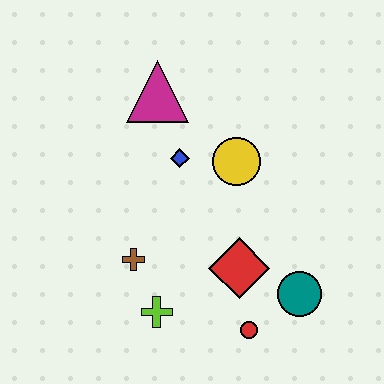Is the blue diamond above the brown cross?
Yes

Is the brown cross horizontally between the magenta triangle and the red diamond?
No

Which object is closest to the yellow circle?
The blue diamond is closest to the yellow circle.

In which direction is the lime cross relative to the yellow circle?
The lime cross is below the yellow circle.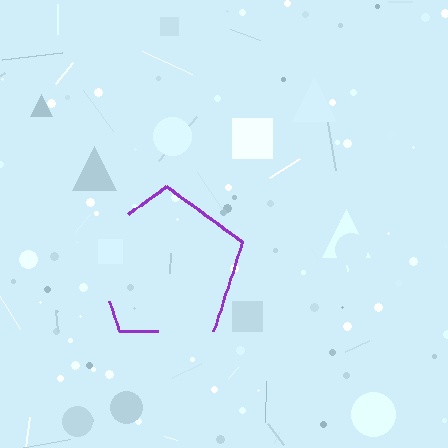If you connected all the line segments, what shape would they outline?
They would outline a pentagon.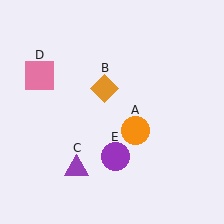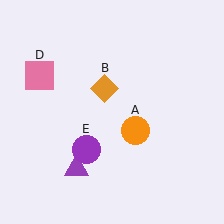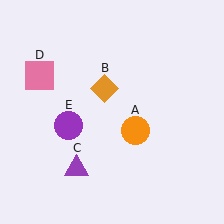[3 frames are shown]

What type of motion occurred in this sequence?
The purple circle (object E) rotated clockwise around the center of the scene.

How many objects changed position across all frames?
1 object changed position: purple circle (object E).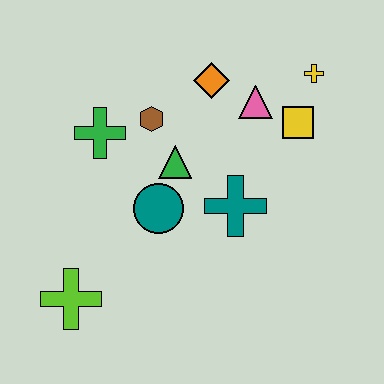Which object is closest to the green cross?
The brown hexagon is closest to the green cross.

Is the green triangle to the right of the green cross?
Yes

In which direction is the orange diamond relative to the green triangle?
The orange diamond is above the green triangle.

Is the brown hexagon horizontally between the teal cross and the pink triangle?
No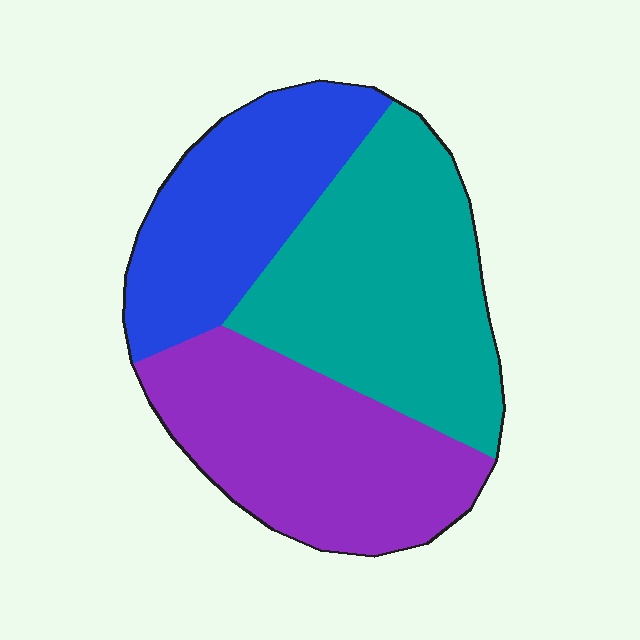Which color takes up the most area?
Teal, at roughly 40%.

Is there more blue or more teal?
Teal.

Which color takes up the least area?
Blue, at roughly 25%.